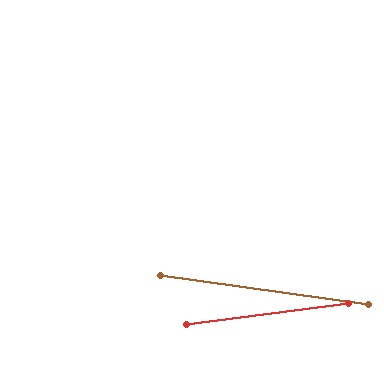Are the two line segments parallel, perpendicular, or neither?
Neither parallel nor perpendicular — they differ by about 15°.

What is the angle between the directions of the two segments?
Approximately 15 degrees.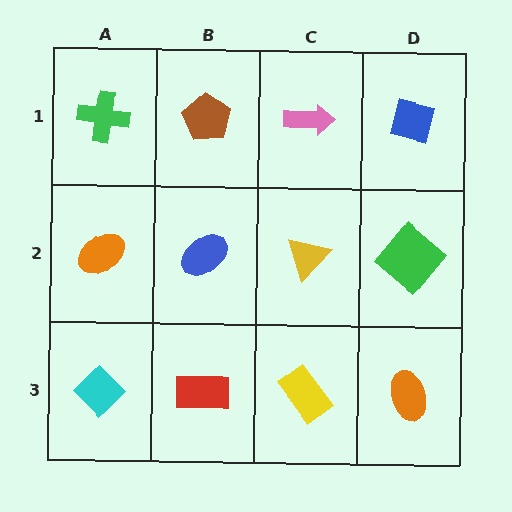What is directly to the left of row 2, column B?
An orange ellipse.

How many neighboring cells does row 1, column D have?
2.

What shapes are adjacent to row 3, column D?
A green diamond (row 2, column D), a yellow rectangle (row 3, column C).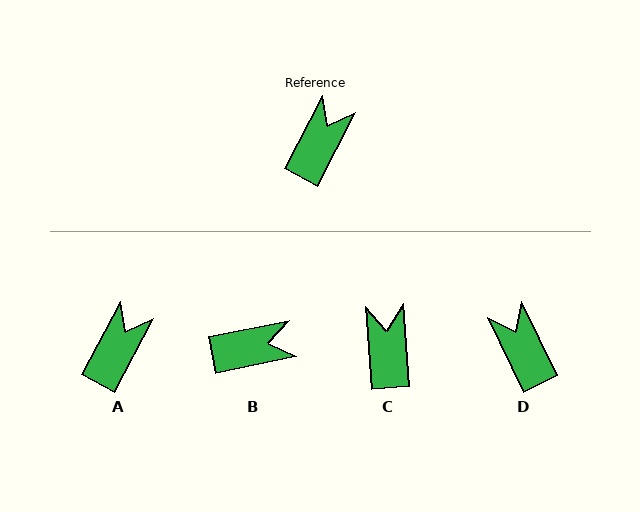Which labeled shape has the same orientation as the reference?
A.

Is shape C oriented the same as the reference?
No, it is off by about 32 degrees.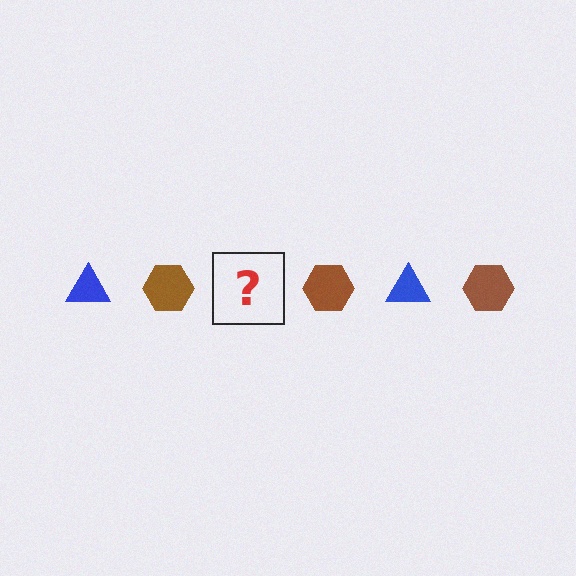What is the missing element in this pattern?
The missing element is a blue triangle.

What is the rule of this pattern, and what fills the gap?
The rule is that the pattern alternates between blue triangle and brown hexagon. The gap should be filled with a blue triangle.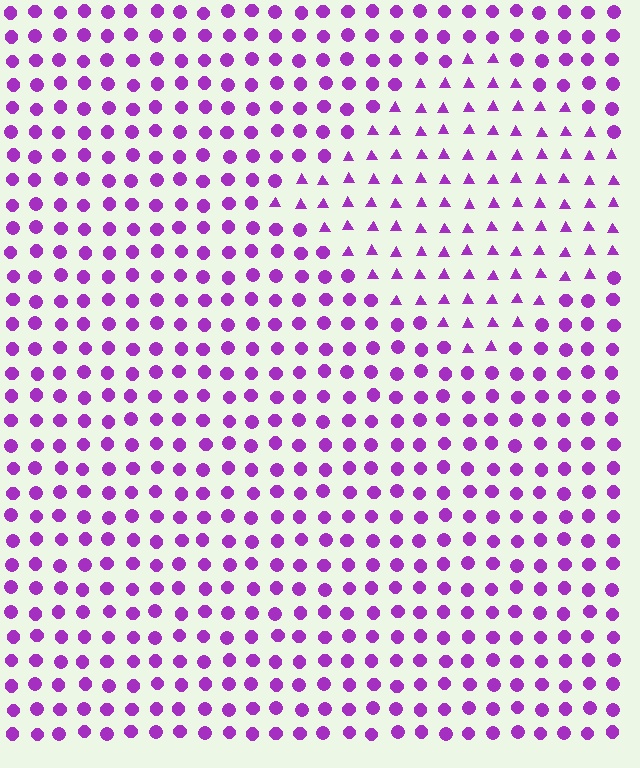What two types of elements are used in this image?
The image uses triangles inside the diamond region and circles outside it.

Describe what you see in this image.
The image is filled with small purple elements arranged in a uniform grid. A diamond-shaped region contains triangles, while the surrounding area contains circles. The boundary is defined purely by the change in element shape.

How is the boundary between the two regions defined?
The boundary is defined by a change in element shape: triangles inside vs. circles outside. All elements share the same color and spacing.